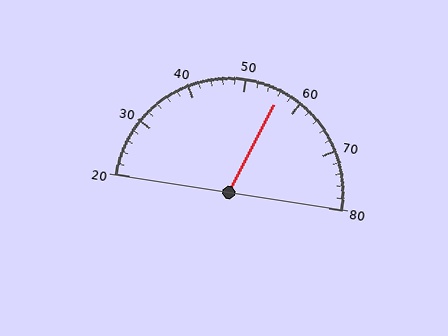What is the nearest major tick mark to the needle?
The nearest major tick mark is 60.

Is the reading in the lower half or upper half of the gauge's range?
The reading is in the upper half of the range (20 to 80).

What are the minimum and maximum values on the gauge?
The gauge ranges from 20 to 80.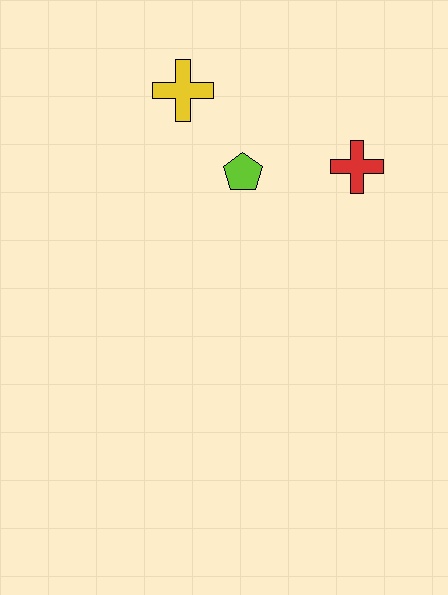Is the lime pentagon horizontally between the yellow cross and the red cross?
Yes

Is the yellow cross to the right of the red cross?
No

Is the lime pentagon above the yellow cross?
No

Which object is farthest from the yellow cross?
The red cross is farthest from the yellow cross.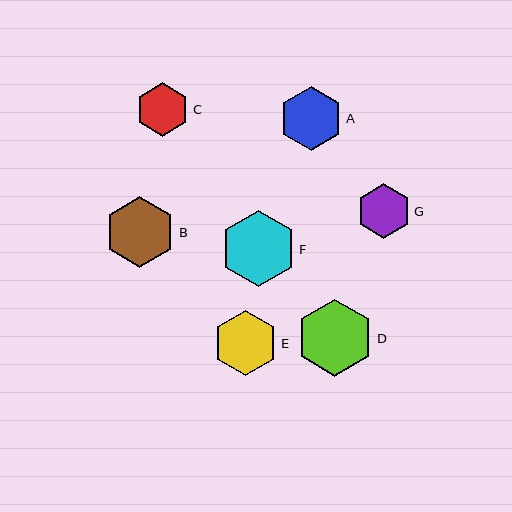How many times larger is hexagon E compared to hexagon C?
Hexagon E is approximately 1.2 times the size of hexagon C.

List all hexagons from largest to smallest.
From largest to smallest: D, F, B, E, A, G, C.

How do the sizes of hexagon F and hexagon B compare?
Hexagon F and hexagon B are approximately the same size.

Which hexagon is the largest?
Hexagon D is the largest with a size of approximately 77 pixels.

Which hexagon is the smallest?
Hexagon C is the smallest with a size of approximately 54 pixels.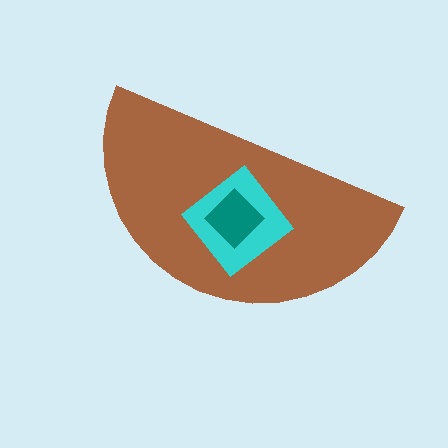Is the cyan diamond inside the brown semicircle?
Yes.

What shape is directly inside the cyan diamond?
The teal diamond.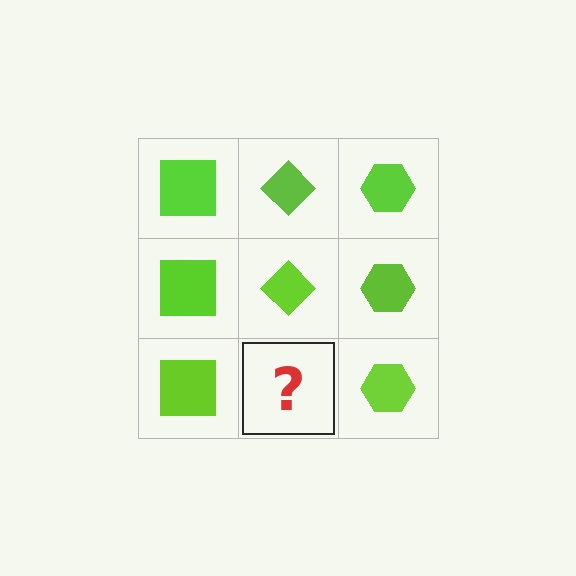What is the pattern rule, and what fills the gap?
The rule is that each column has a consistent shape. The gap should be filled with a lime diamond.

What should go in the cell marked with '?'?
The missing cell should contain a lime diamond.